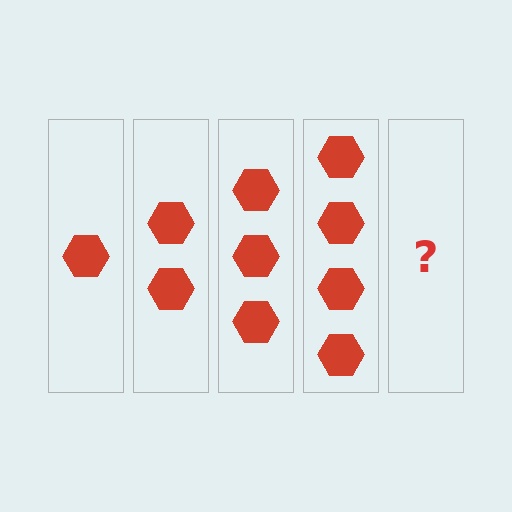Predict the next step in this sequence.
The next step is 5 hexagons.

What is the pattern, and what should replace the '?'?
The pattern is that each step adds one more hexagon. The '?' should be 5 hexagons.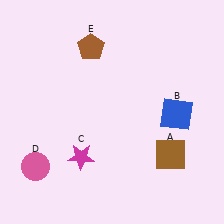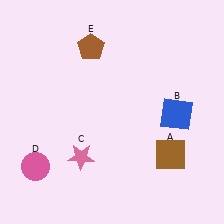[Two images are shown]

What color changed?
The star (C) changed from magenta in Image 1 to pink in Image 2.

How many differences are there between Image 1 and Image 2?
There is 1 difference between the two images.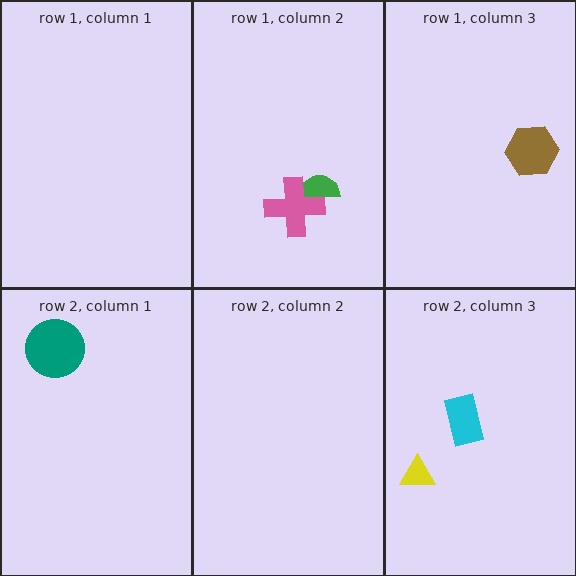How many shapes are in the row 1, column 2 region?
2.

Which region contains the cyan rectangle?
The row 2, column 3 region.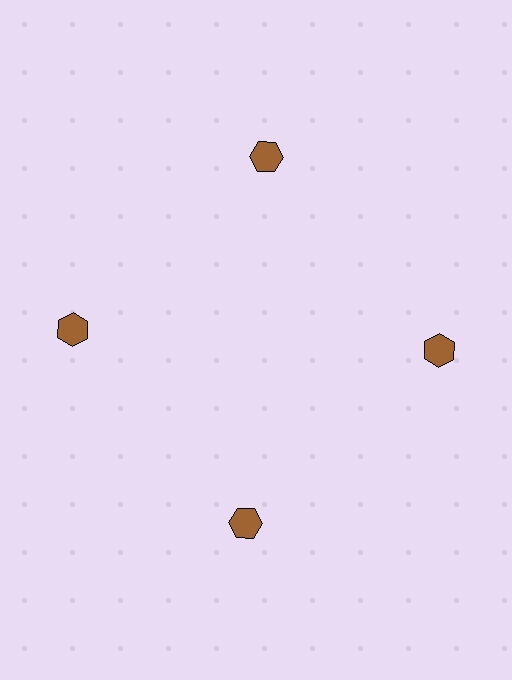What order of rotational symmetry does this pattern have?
This pattern has 4-fold rotational symmetry.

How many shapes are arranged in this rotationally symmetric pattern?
There are 4 shapes, arranged in 4 groups of 1.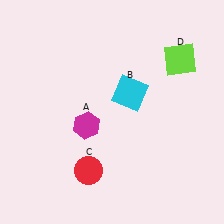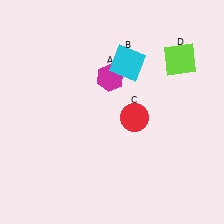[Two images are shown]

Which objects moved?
The objects that moved are: the magenta hexagon (A), the cyan square (B), the red circle (C).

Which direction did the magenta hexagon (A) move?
The magenta hexagon (A) moved up.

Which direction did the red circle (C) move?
The red circle (C) moved up.